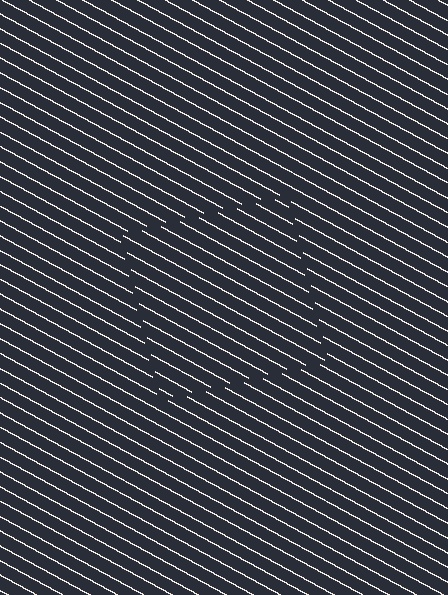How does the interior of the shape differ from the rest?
The interior of the shape contains the same grating, shifted by half a period — the contour is defined by the phase discontinuity where line-ends from the inner and outer gratings abut.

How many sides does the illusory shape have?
4 sides — the line-ends trace a square.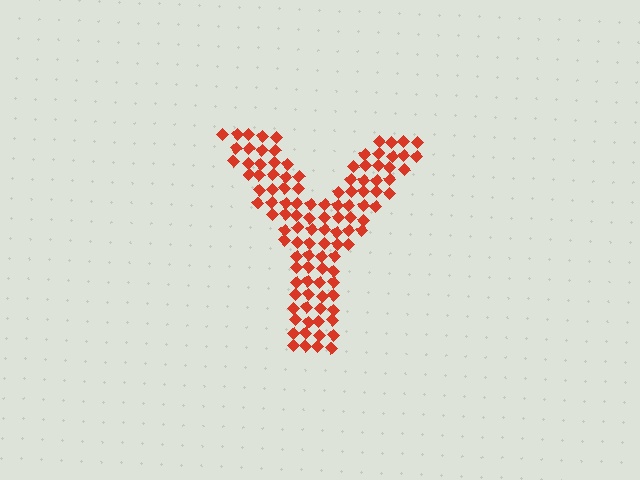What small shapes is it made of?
It is made of small diamonds.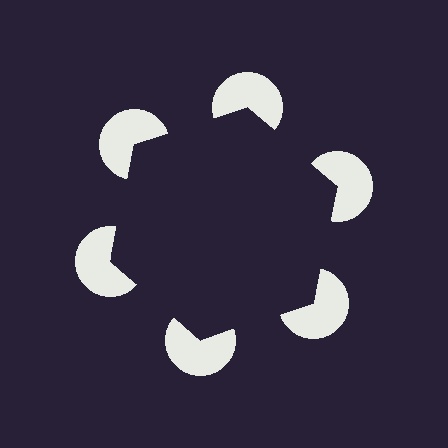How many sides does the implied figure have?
6 sides.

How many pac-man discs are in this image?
There are 6 — one at each vertex of the illusory hexagon.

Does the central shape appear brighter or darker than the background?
It typically appears slightly darker than the background, even though no actual brightness change is drawn.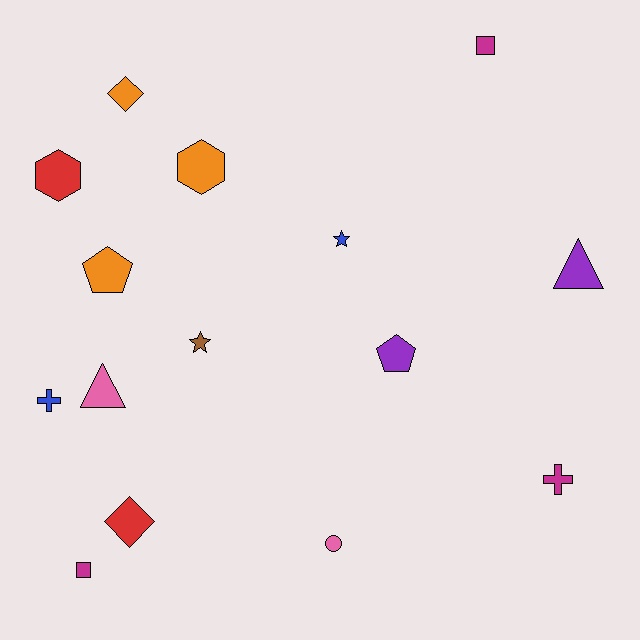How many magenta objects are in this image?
There are 3 magenta objects.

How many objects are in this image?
There are 15 objects.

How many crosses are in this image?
There are 2 crosses.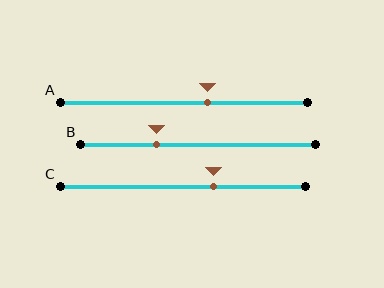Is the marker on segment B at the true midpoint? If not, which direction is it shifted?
No, the marker on segment B is shifted to the left by about 18% of the segment length.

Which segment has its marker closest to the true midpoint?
Segment A has its marker closest to the true midpoint.